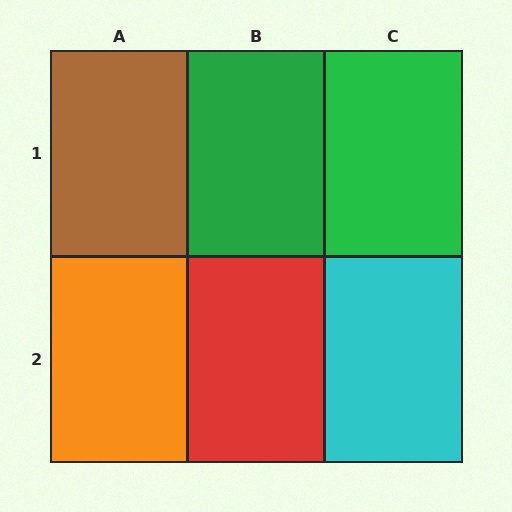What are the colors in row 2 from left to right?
Orange, red, cyan.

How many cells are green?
2 cells are green.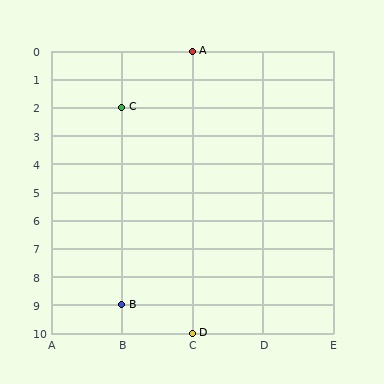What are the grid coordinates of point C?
Point C is at grid coordinates (B, 2).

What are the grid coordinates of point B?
Point B is at grid coordinates (B, 9).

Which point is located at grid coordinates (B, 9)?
Point B is at (B, 9).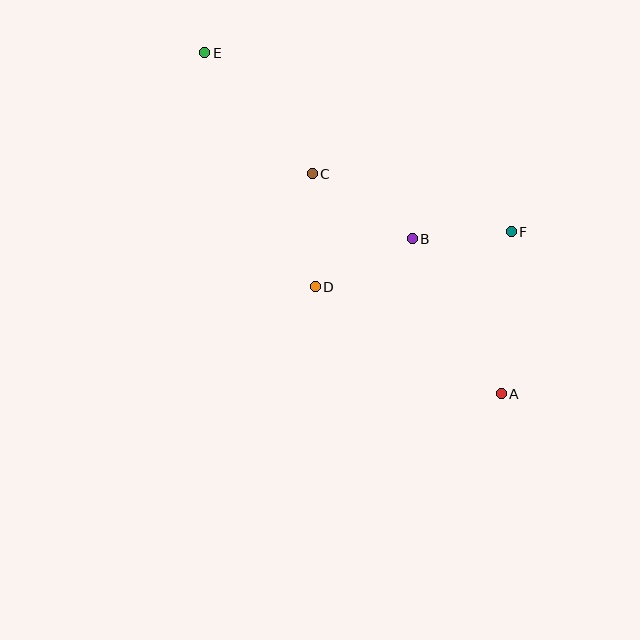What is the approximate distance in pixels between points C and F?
The distance between C and F is approximately 207 pixels.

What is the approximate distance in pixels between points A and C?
The distance between A and C is approximately 290 pixels.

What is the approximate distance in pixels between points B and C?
The distance between B and C is approximately 119 pixels.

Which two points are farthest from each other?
Points A and E are farthest from each other.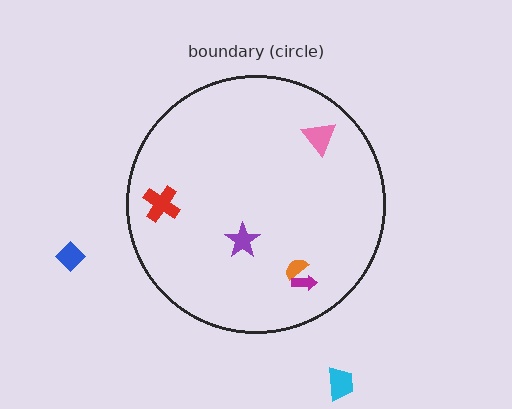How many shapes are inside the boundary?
5 inside, 2 outside.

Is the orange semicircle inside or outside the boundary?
Inside.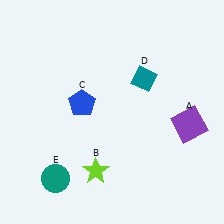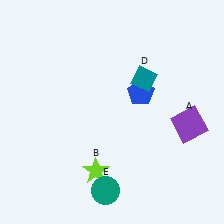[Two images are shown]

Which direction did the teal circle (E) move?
The teal circle (E) moved right.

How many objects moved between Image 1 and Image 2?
2 objects moved between the two images.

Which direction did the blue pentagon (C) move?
The blue pentagon (C) moved right.